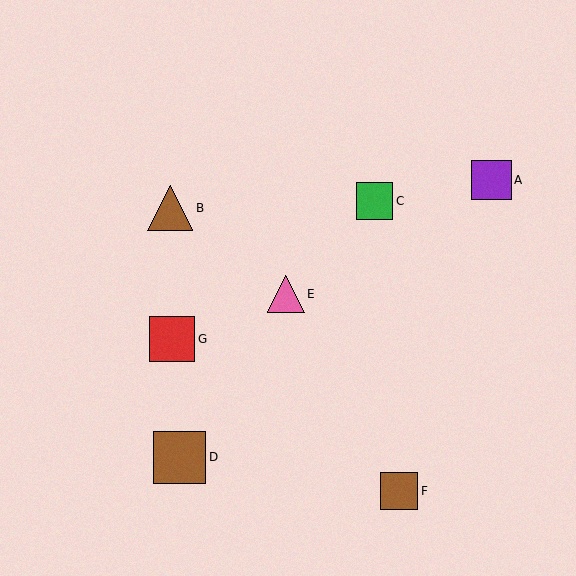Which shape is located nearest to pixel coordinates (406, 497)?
The brown square (labeled F) at (399, 491) is nearest to that location.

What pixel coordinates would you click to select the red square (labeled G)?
Click at (172, 339) to select the red square G.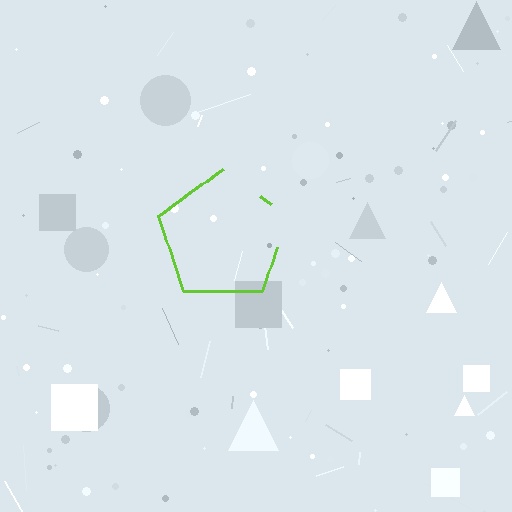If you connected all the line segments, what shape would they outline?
They would outline a pentagon.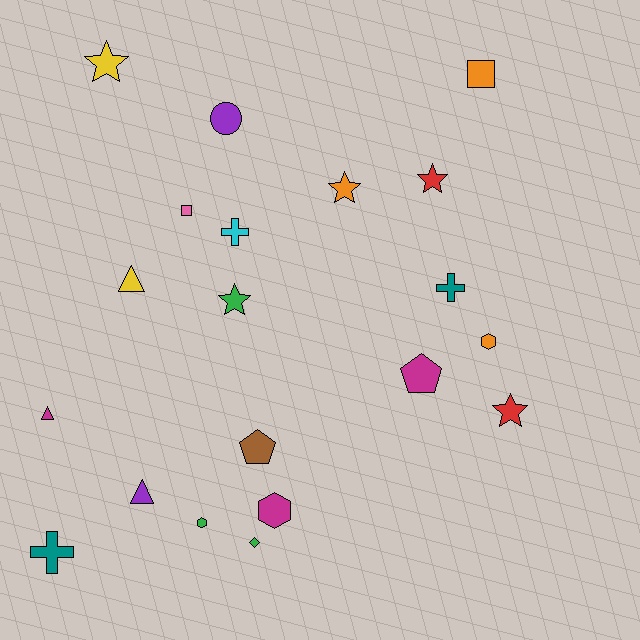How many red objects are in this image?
There are 2 red objects.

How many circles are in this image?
There is 1 circle.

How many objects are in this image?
There are 20 objects.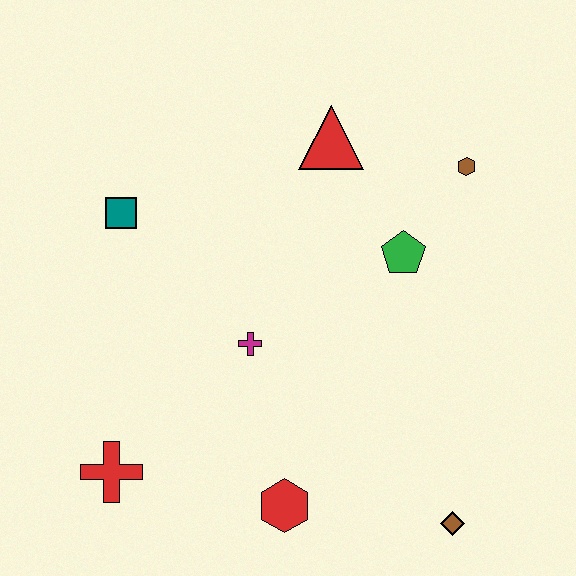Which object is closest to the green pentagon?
The brown hexagon is closest to the green pentagon.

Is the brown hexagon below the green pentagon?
No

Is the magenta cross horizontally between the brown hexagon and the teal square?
Yes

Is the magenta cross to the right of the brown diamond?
No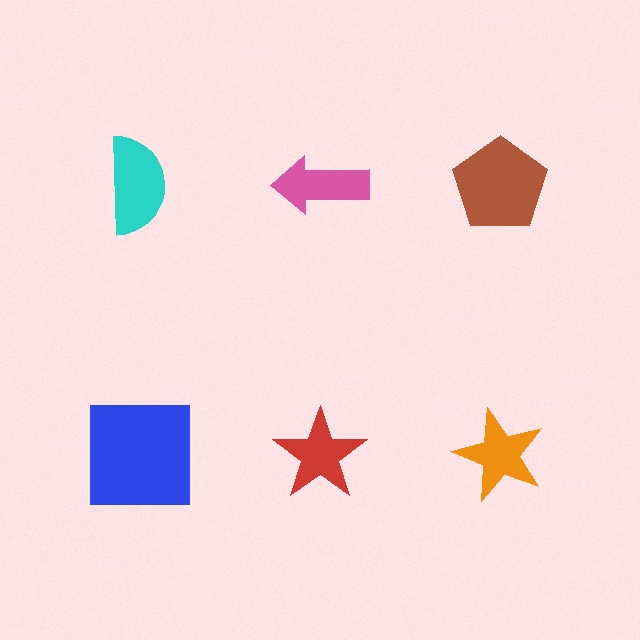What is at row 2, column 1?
A blue square.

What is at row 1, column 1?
A cyan semicircle.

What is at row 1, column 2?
A pink arrow.